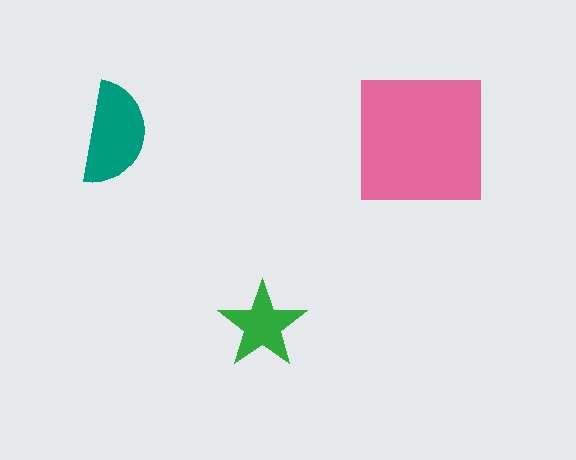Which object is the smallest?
The green star.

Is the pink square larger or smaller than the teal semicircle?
Larger.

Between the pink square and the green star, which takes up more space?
The pink square.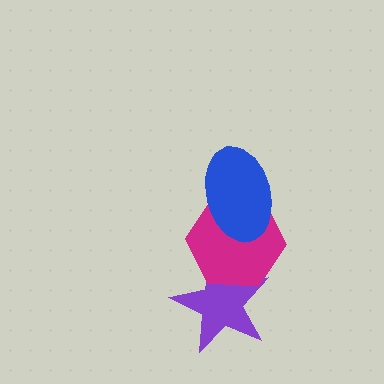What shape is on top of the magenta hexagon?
The blue ellipse is on top of the magenta hexagon.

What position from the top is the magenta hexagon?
The magenta hexagon is 2nd from the top.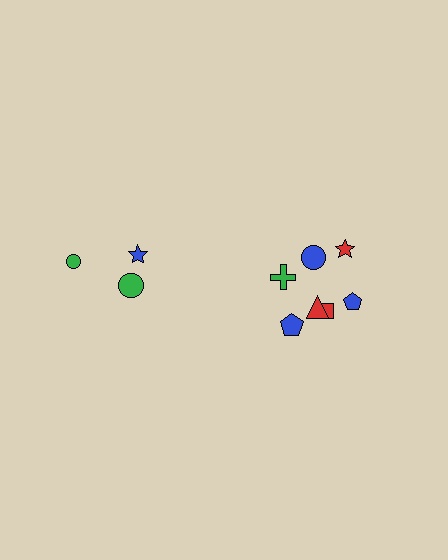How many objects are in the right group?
There are 7 objects.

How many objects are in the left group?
There are 3 objects.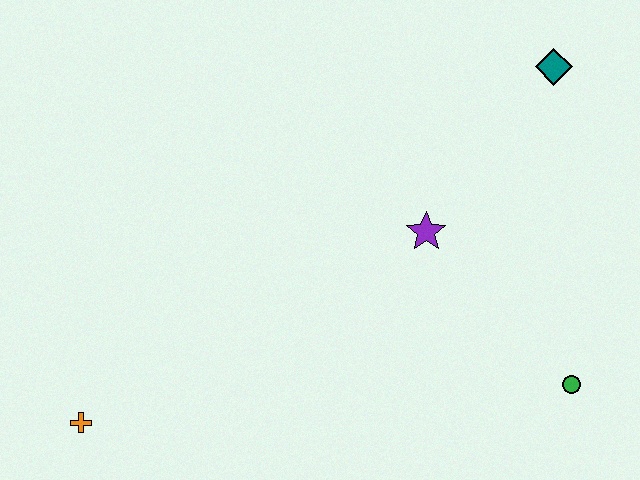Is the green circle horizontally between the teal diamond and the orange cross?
No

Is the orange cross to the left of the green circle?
Yes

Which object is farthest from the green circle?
The orange cross is farthest from the green circle.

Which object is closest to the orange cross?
The purple star is closest to the orange cross.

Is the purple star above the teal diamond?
No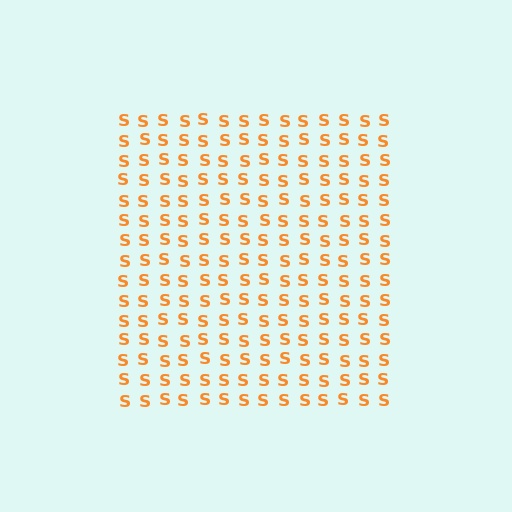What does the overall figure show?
The overall figure shows a square.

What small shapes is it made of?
It is made of small letter S's.